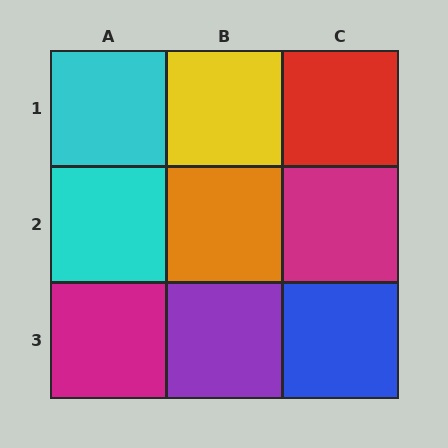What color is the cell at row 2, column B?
Orange.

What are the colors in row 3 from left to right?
Magenta, purple, blue.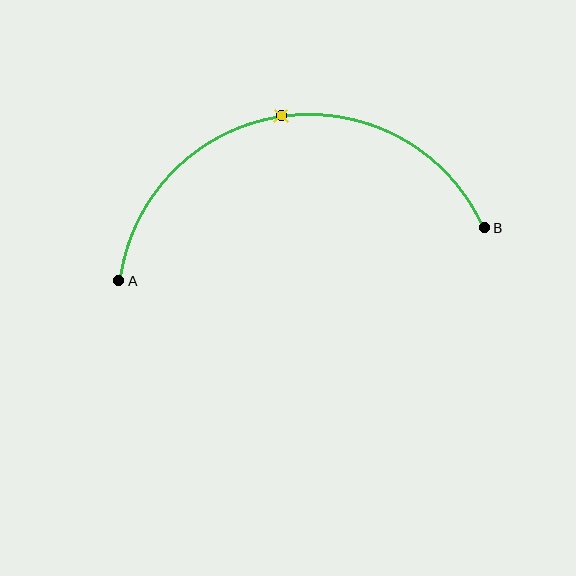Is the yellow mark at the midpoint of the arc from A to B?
Yes. The yellow mark lies on the arc at equal arc-length from both A and B — it is the arc midpoint.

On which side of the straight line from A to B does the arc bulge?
The arc bulges above the straight line connecting A and B.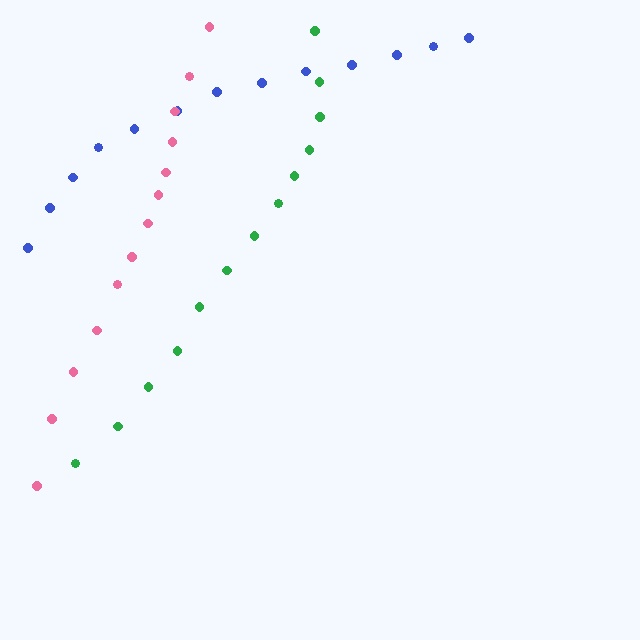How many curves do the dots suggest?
There are 3 distinct paths.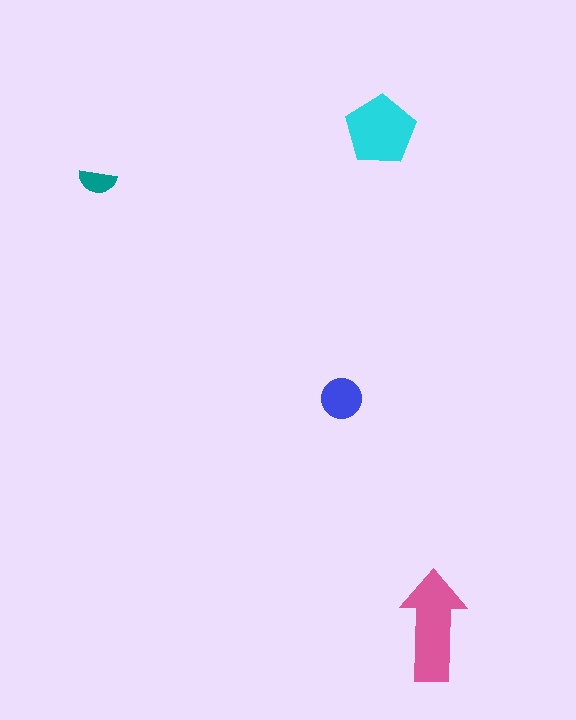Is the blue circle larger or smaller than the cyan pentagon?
Smaller.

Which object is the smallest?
The teal semicircle.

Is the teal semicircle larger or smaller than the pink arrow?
Smaller.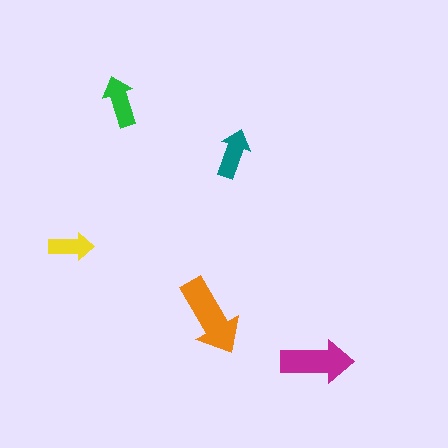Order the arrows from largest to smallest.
the orange one, the magenta one, the green one, the teal one, the yellow one.